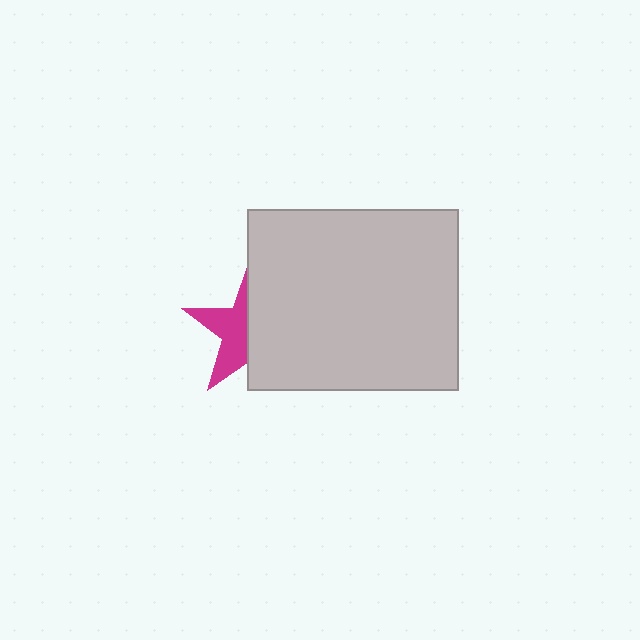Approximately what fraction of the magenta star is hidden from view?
Roughly 55% of the magenta star is hidden behind the light gray rectangle.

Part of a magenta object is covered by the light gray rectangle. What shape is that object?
It is a star.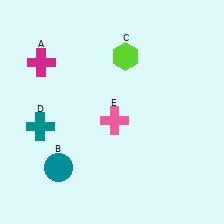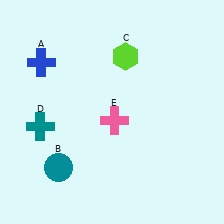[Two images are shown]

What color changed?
The cross (A) changed from magenta in Image 1 to blue in Image 2.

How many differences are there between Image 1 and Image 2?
There is 1 difference between the two images.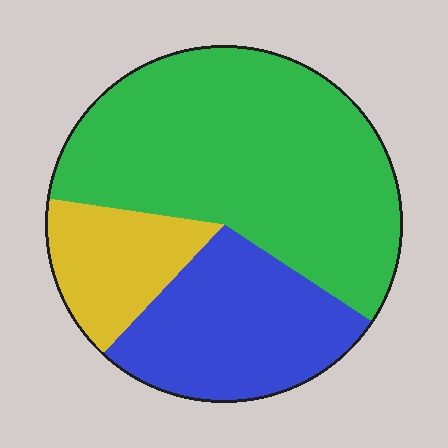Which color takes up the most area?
Green, at roughly 55%.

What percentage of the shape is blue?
Blue covers around 30% of the shape.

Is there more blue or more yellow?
Blue.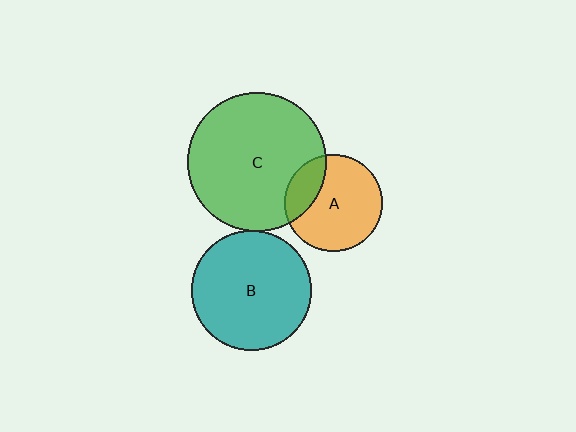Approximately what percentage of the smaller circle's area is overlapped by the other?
Approximately 20%.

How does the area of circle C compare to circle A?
Approximately 2.0 times.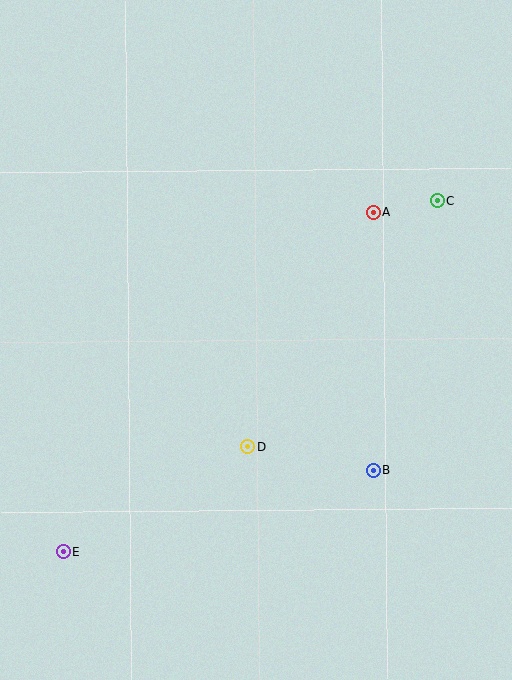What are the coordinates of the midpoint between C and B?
The midpoint between C and B is at (405, 336).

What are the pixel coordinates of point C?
Point C is at (437, 201).